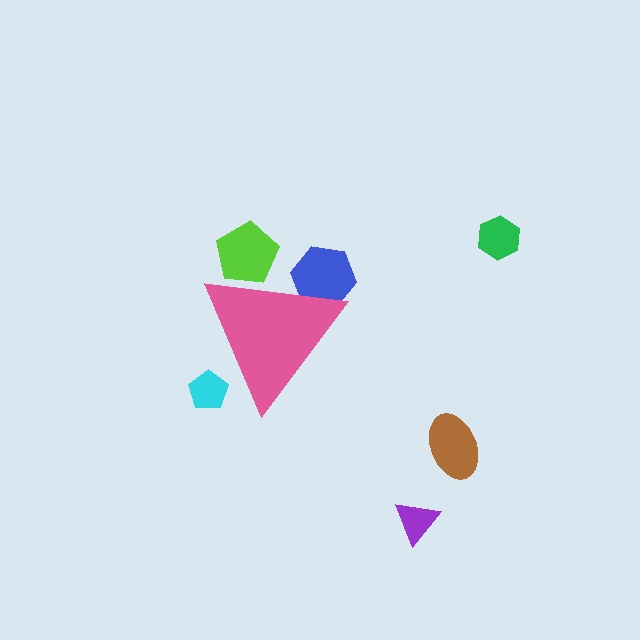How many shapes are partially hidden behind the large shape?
3 shapes are partially hidden.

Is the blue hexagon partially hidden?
Yes, the blue hexagon is partially hidden behind the pink triangle.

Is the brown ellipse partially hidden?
No, the brown ellipse is fully visible.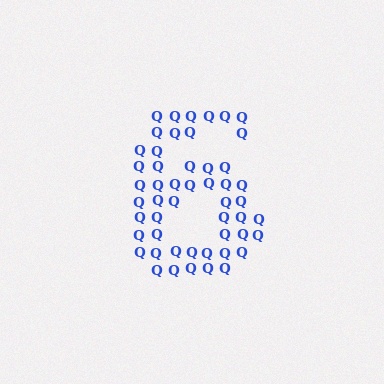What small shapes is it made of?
It is made of small letter Q's.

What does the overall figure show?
The overall figure shows the digit 6.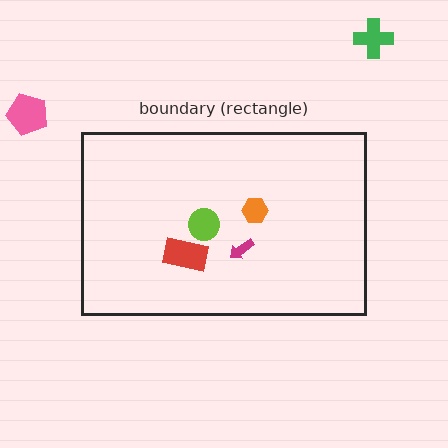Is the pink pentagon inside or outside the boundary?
Outside.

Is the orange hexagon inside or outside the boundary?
Inside.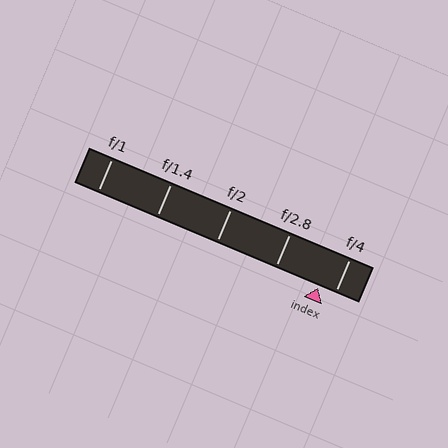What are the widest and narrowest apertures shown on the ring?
The widest aperture shown is f/1 and the narrowest is f/4.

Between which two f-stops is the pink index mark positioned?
The index mark is between f/2.8 and f/4.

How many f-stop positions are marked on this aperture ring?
There are 5 f-stop positions marked.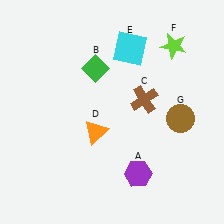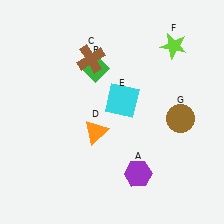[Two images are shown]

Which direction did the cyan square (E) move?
The cyan square (E) moved down.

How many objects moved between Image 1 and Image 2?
2 objects moved between the two images.